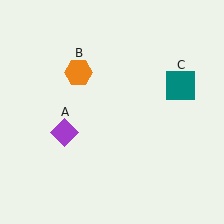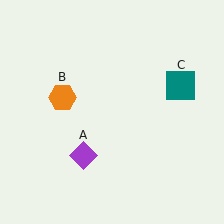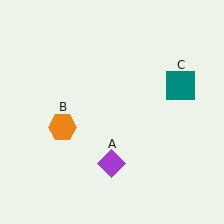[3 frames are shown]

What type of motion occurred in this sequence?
The purple diamond (object A), orange hexagon (object B) rotated counterclockwise around the center of the scene.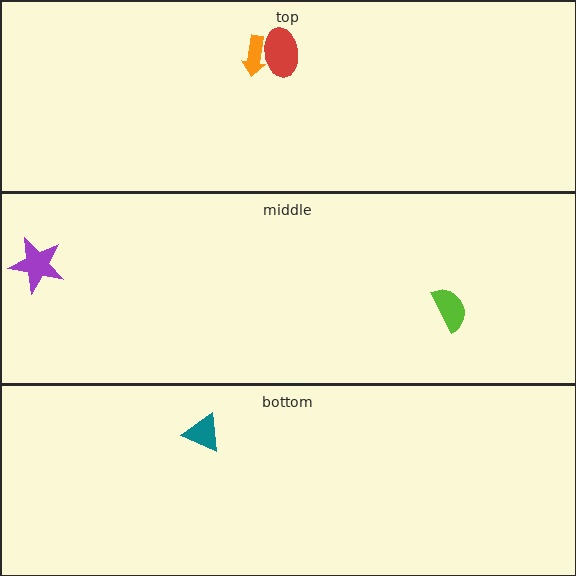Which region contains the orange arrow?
The top region.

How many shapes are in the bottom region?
1.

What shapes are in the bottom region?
The teal triangle.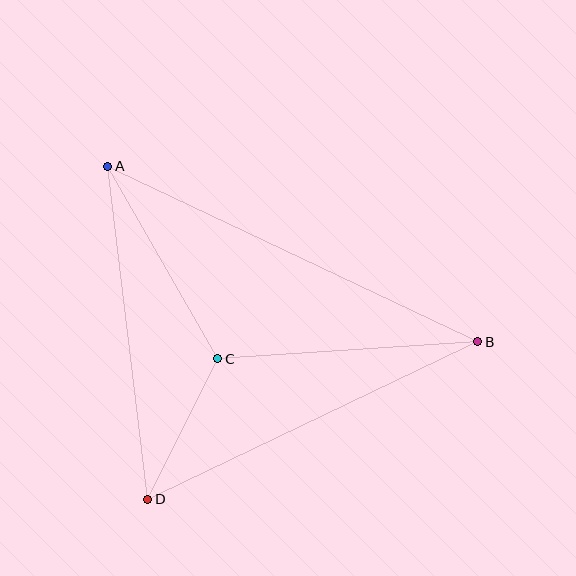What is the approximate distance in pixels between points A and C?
The distance between A and C is approximately 222 pixels.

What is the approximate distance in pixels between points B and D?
The distance between B and D is approximately 365 pixels.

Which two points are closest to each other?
Points C and D are closest to each other.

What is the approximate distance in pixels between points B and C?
The distance between B and C is approximately 260 pixels.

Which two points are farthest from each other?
Points A and B are farthest from each other.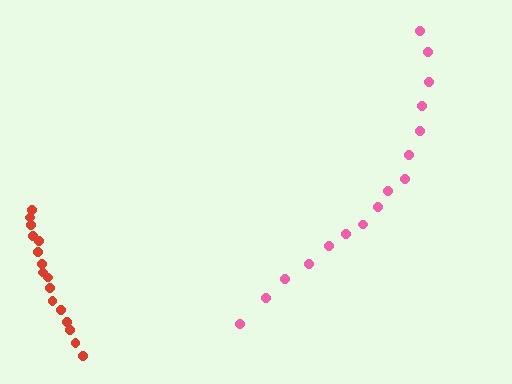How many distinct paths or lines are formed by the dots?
There are 2 distinct paths.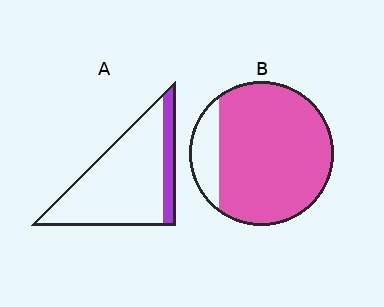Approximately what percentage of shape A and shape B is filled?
A is approximately 15% and B is approximately 85%.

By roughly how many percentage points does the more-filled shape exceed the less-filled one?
By roughly 70 percentage points (B over A).